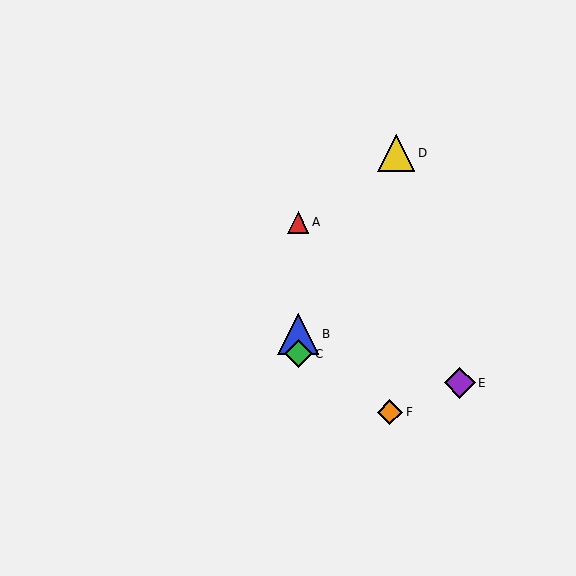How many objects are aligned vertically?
3 objects (A, B, C) are aligned vertically.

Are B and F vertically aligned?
No, B is at x≈298 and F is at x≈390.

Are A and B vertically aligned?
Yes, both are at x≈298.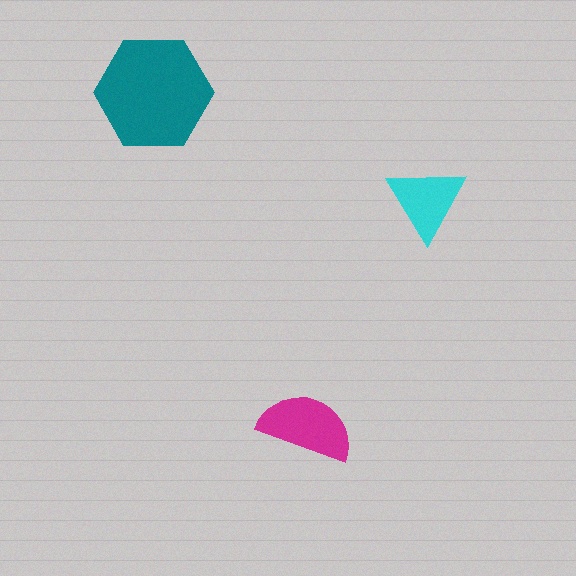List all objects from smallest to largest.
The cyan triangle, the magenta semicircle, the teal hexagon.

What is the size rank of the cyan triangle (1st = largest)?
3rd.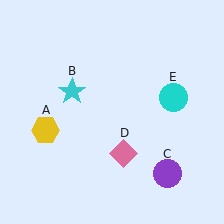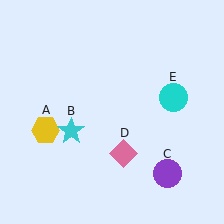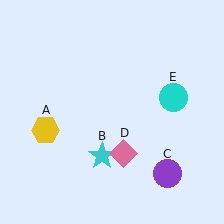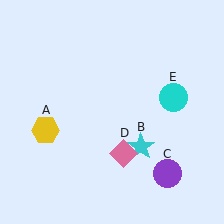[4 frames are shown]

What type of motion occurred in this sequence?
The cyan star (object B) rotated counterclockwise around the center of the scene.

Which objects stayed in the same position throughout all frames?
Yellow hexagon (object A) and purple circle (object C) and pink diamond (object D) and cyan circle (object E) remained stationary.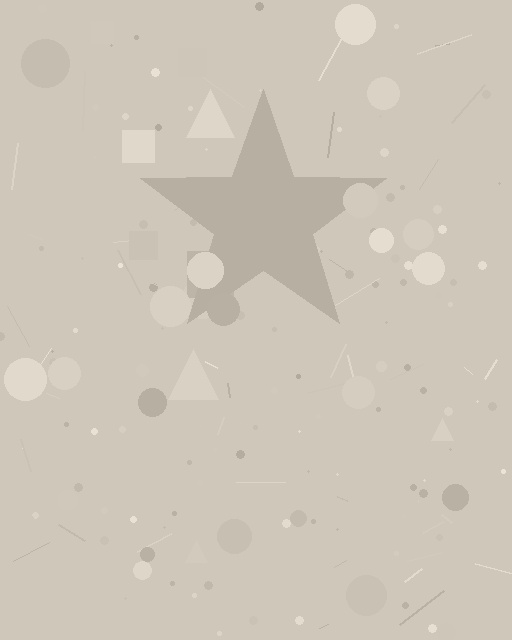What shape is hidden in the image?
A star is hidden in the image.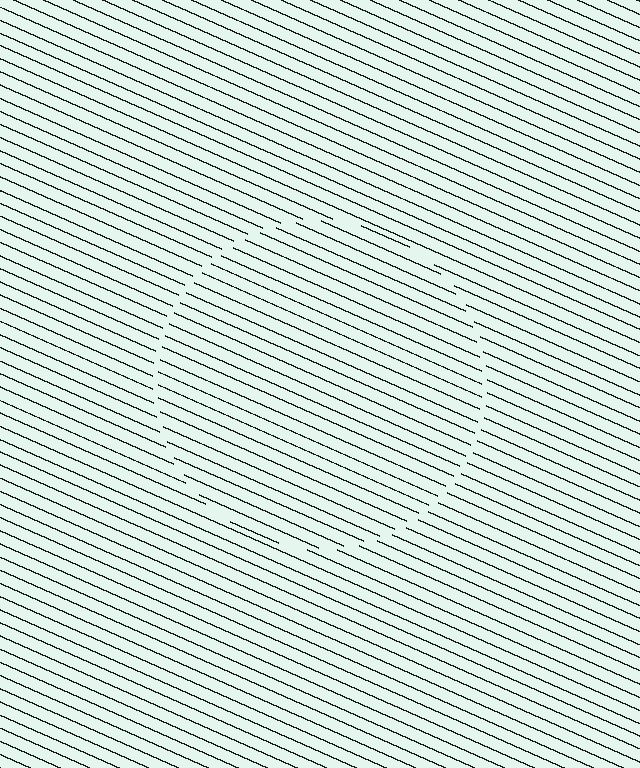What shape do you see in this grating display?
An illusory circle. The interior of the shape contains the same grating, shifted by half a period — the contour is defined by the phase discontinuity where line-ends from the inner and outer gratings abut.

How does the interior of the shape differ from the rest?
The interior of the shape contains the same grating, shifted by half a period — the contour is defined by the phase discontinuity where line-ends from the inner and outer gratings abut.